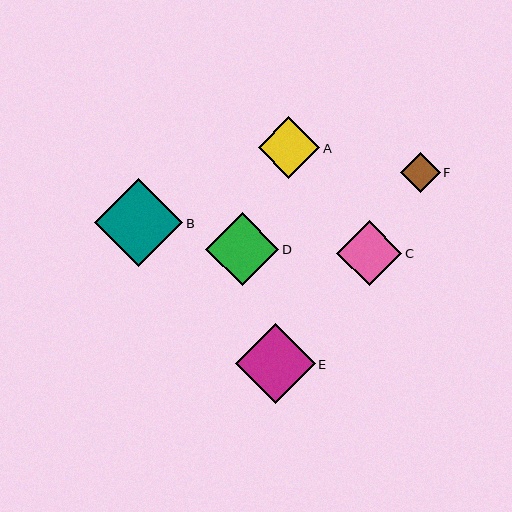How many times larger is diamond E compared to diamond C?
Diamond E is approximately 1.2 times the size of diamond C.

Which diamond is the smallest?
Diamond F is the smallest with a size of approximately 40 pixels.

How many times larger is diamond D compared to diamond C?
Diamond D is approximately 1.1 times the size of diamond C.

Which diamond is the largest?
Diamond B is the largest with a size of approximately 88 pixels.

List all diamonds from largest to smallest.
From largest to smallest: B, E, D, C, A, F.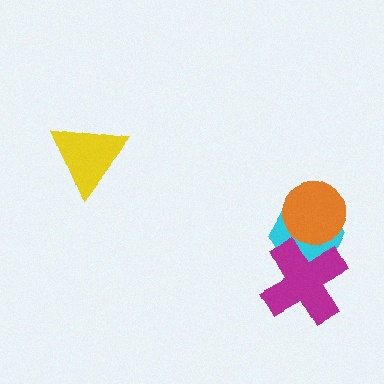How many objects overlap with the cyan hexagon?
2 objects overlap with the cyan hexagon.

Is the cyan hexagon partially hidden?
Yes, it is partially covered by another shape.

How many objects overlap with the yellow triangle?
0 objects overlap with the yellow triangle.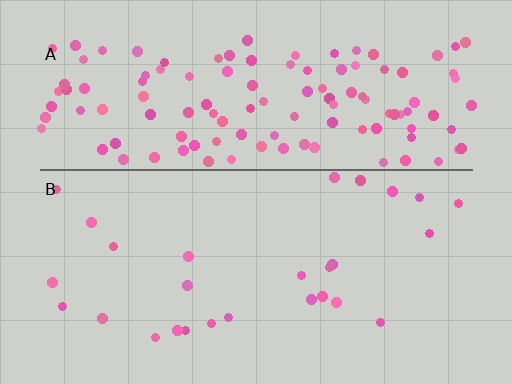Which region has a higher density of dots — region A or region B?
A (the top).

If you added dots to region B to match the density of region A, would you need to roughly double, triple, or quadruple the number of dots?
Approximately quadruple.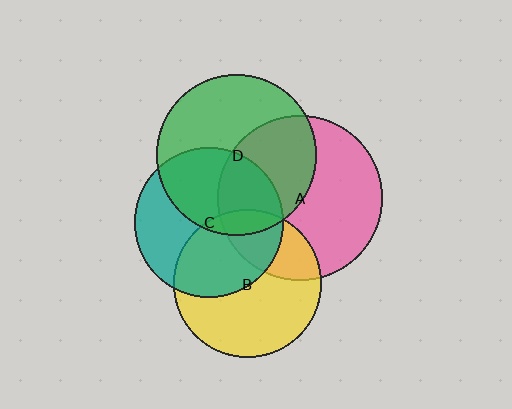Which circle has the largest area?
Circle A (pink).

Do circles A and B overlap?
Yes.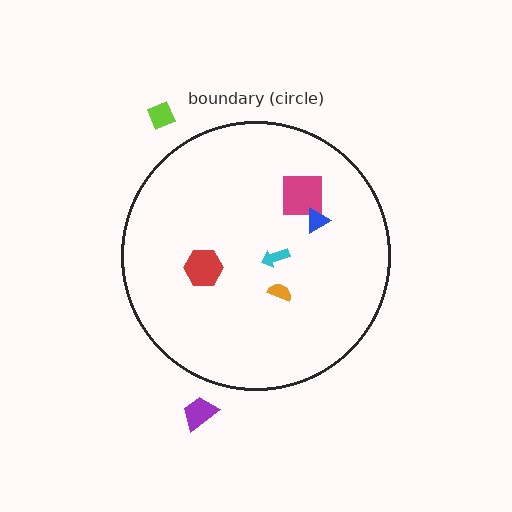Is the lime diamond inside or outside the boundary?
Outside.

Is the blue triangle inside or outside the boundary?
Inside.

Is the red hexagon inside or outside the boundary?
Inside.